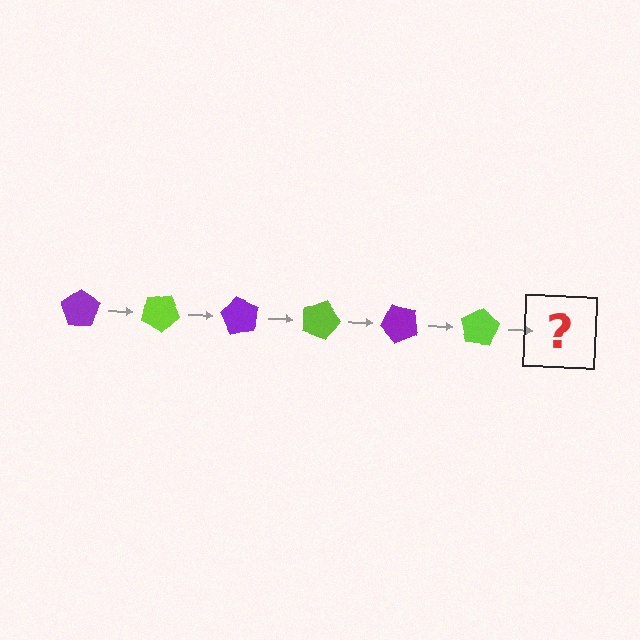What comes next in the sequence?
The next element should be a purple pentagon, rotated 180 degrees from the start.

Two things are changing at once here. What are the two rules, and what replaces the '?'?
The two rules are that it rotates 30 degrees each step and the color cycles through purple and lime. The '?' should be a purple pentagon, rotated 180 degrees from the start.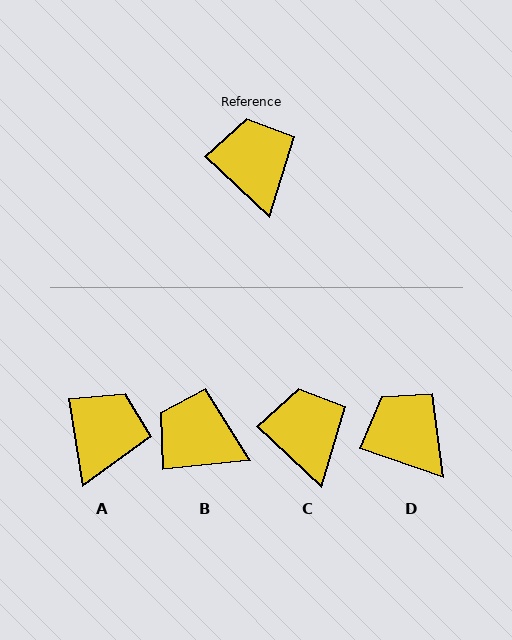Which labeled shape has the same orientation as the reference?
C.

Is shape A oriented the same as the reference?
No, it is off by about 38 degrees.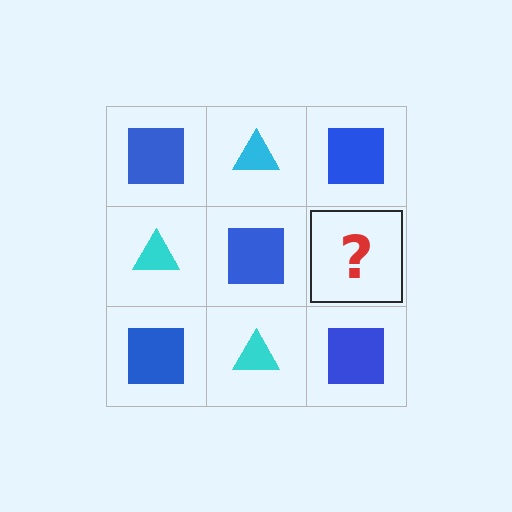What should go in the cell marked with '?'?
The missing cell should contain a cyan triangle.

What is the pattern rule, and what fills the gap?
The rule is that it alternates blue square and cyan triangle in a checkerboard pattern. The gap should be filled with a cyan triangle.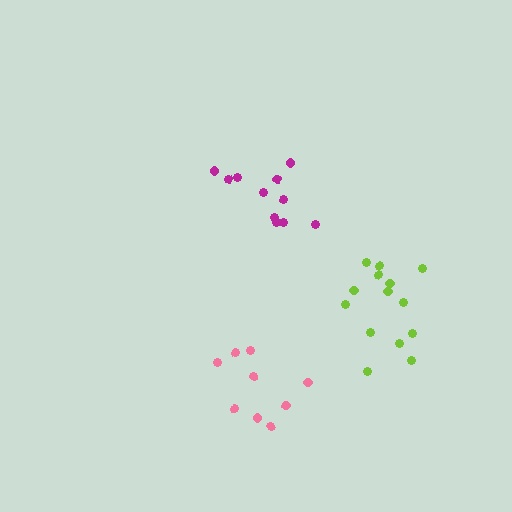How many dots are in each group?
Group 1: 11 dots, Group 2: 14 dots, Group 3: 9 dots (34 total).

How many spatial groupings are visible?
There are 3 spatial groupings.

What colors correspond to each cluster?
The clusters are colored: magenta, lime, pink.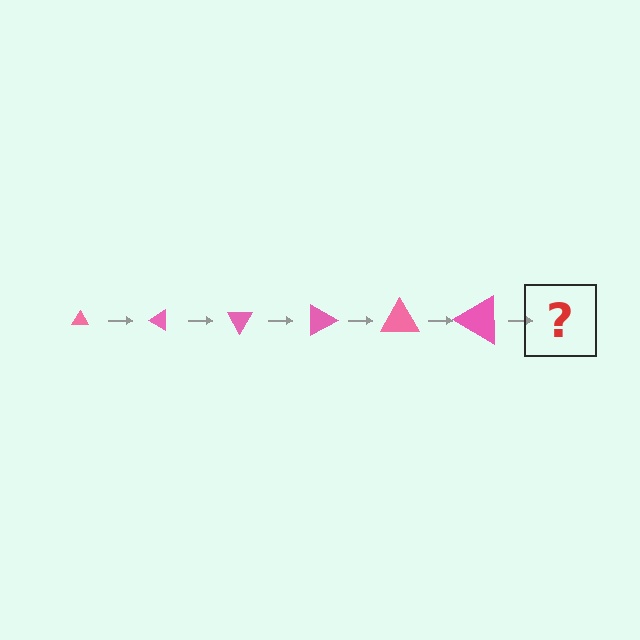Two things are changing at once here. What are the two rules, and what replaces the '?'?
The two rules are that the triangle grows larger each step and it rotates 30 degrees each step. The '?' should be a triangle, larger than the previous one and rotated 180 degrees from the start.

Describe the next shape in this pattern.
It should be a triangle, larger than the previous one and rotated 180 degrees from the start.